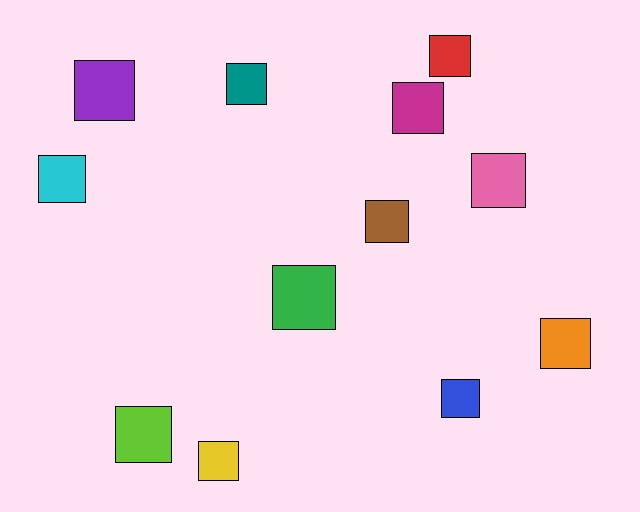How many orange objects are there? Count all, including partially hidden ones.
There is 1 orange object.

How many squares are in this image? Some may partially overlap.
There are 12 squares.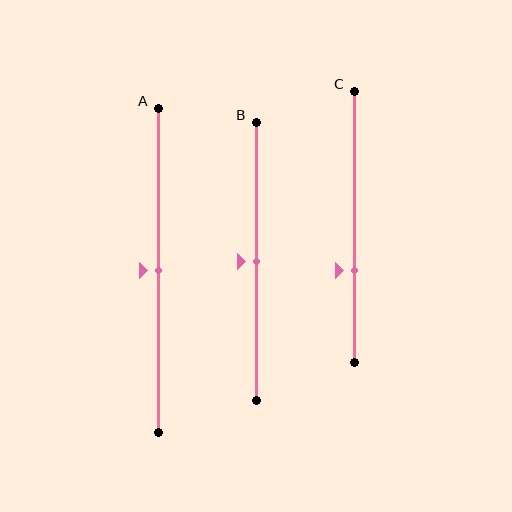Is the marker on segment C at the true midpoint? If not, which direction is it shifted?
No, the marker on segment C is shifted downward by about 16% of the segment length.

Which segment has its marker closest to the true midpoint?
Segment A has its marker closest to the true midpoint.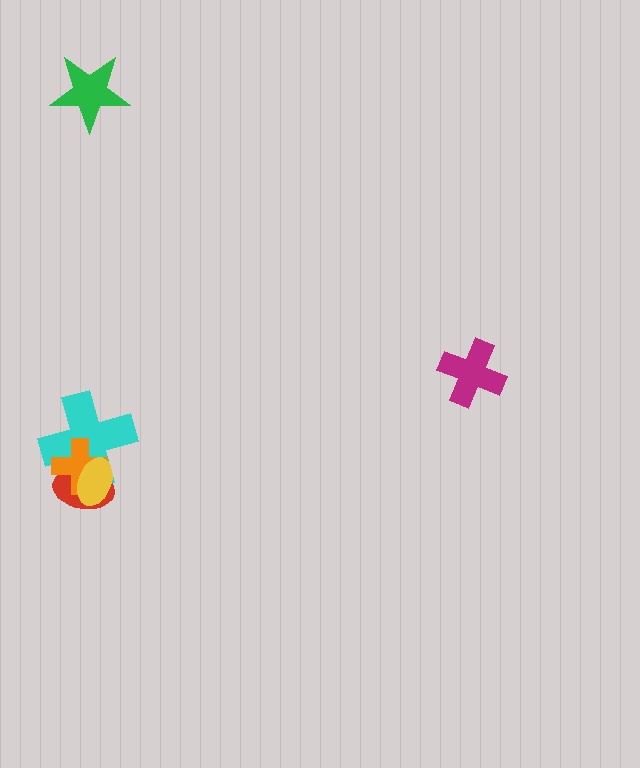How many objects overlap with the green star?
0 objects overlap with the green star.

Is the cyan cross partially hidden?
Yes, it is partially covered by another shape.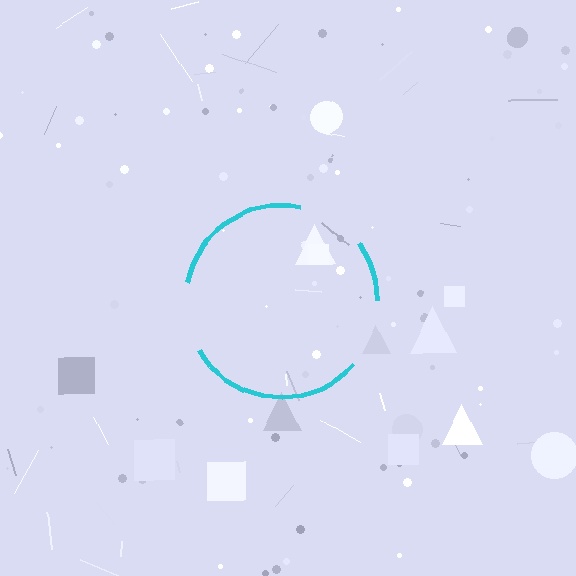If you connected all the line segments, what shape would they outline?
They would outline a circle.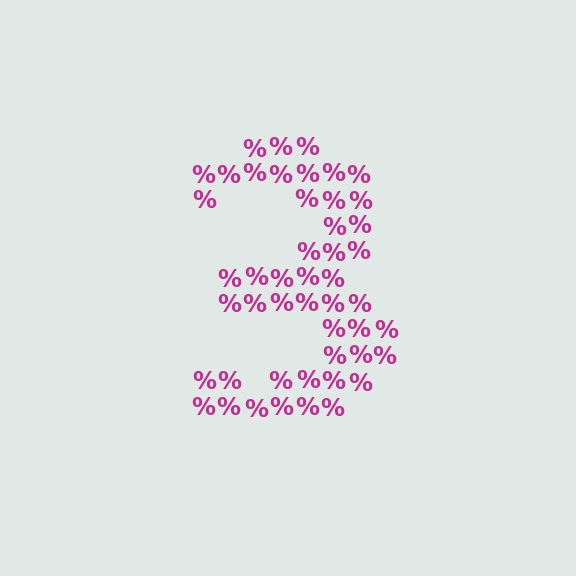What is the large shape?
The large shape is the digit 3.